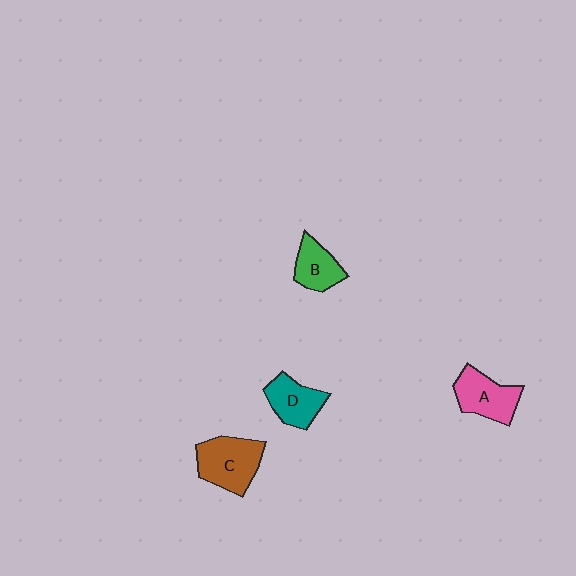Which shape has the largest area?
Shape C (brown).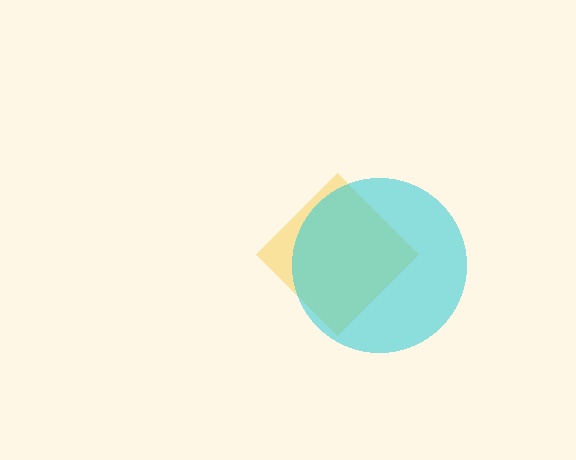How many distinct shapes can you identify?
There are 2 distinct shapes: a yellow diamond, a cyan circle.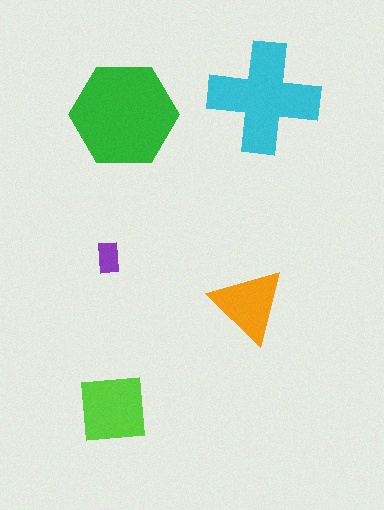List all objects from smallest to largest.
The purple rectangle, the orange triangle, the lime square, the cyan cross, the green hexagon.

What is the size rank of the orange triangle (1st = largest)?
4th.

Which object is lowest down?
The lime square is bottommost.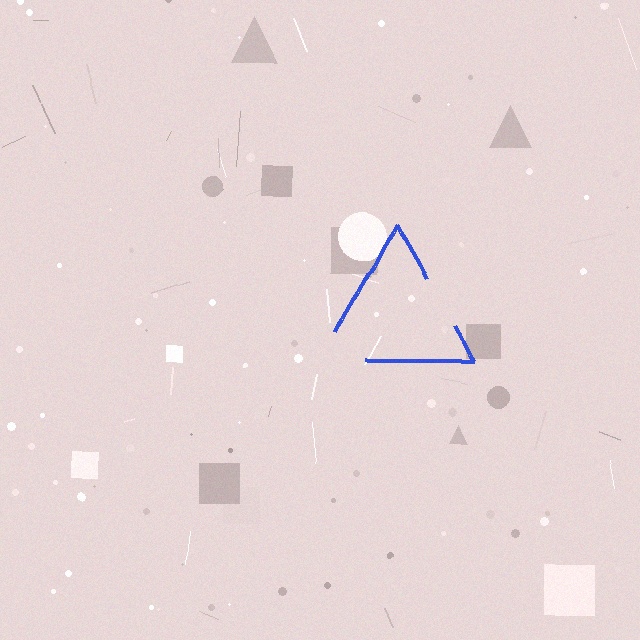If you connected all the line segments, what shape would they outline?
They would outline a triangle.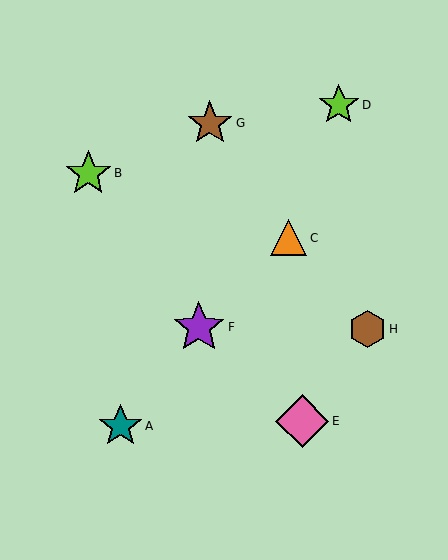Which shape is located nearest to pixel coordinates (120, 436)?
The teal star (labeled A) at (120, 426) is nearest to that location.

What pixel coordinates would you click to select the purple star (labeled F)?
Click at (199, 327) to select the purple star F.